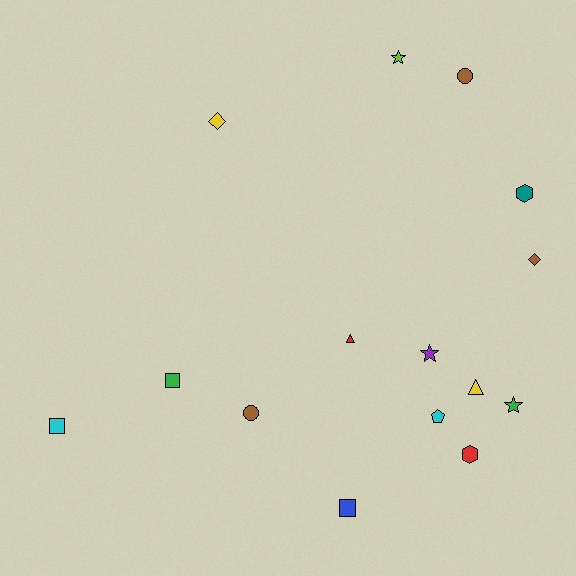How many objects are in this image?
There are 15 objects.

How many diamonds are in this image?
There are 2 diamonds.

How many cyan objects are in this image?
There are 2 cyan objects.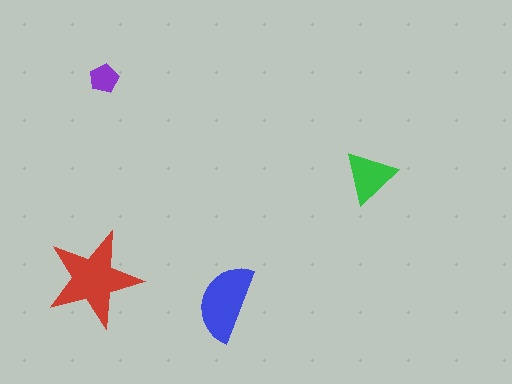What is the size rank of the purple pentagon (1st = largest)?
4th.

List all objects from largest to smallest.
The red star, the blue semicircle, the green triangle, the purple pentagon.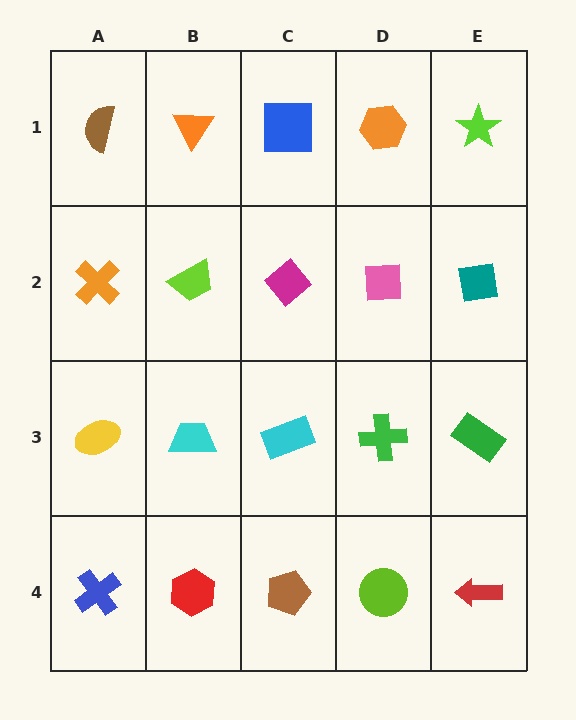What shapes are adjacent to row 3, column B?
A lime trapezoid (row 2, column B), a red hexagon (row 4, column B), a yellow ellipse (row 3, column A), a cyan rectangle (row 3, column C).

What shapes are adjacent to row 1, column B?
A lime trapezoid (row 2, column B), a brown semicircle (row 1, column A), a blue square (row 1, column C).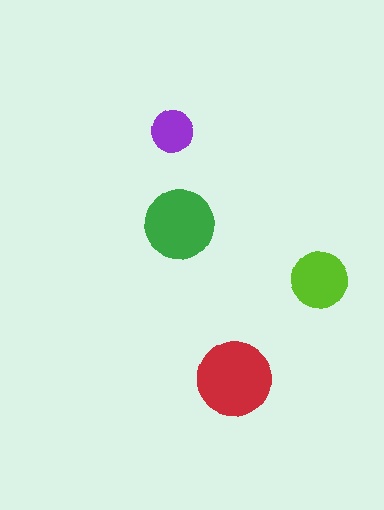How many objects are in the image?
There are 4 objects in the image.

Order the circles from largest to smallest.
the red one, the green one, the lime one, the purple one.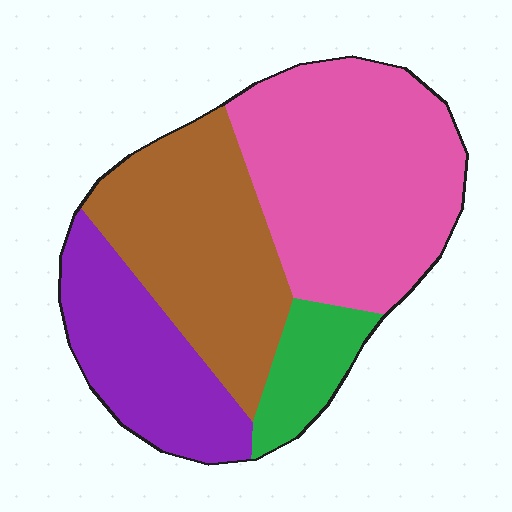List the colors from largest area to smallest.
From largest to smallest: pink, brown, purple, green.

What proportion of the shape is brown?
Brown covers roughly 30% of the shape.